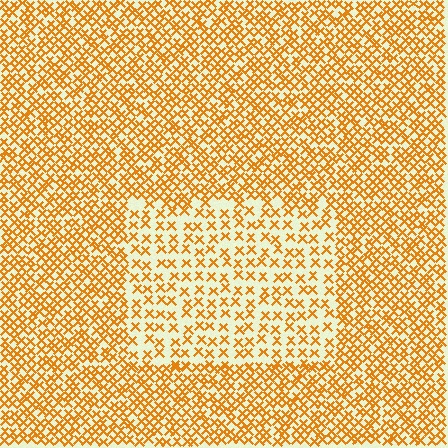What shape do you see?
I see a rectangle.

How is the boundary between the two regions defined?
The boundary is defined by a change in element density (approximately 2.0x ratio). All elements are the same color, size, and shape.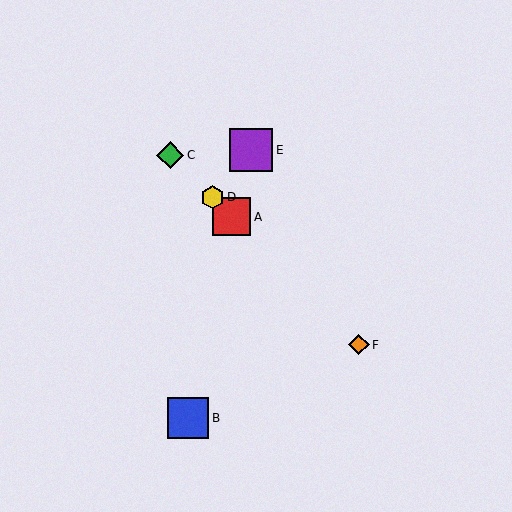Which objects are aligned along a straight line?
Objects A, C, D, F are aligned along a straight line.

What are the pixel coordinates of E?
Object E is at (251, 150).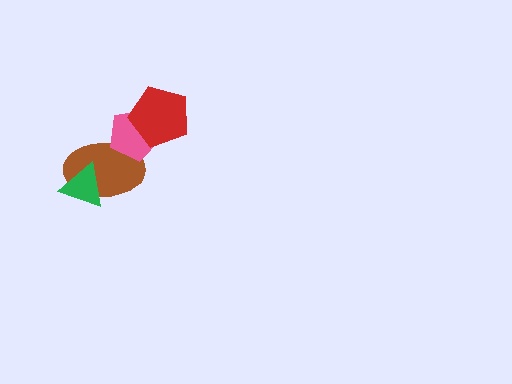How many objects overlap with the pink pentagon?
2 objects overlap with the pink pentagon.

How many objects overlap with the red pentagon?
1 object overlaps with the red pentagon.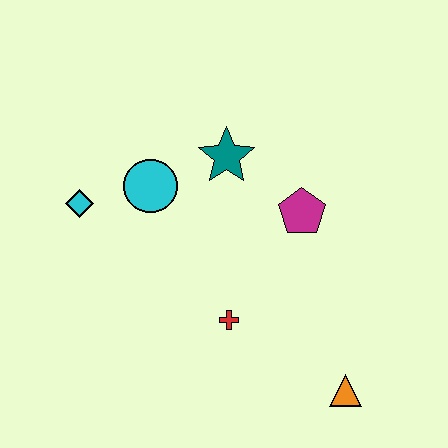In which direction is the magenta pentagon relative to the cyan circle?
The magenta pentagon is to the right of the cyan circle.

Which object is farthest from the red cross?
The cyan diamond is farthest from the red cross.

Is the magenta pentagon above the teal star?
No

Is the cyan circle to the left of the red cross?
Yes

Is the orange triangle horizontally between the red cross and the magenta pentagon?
No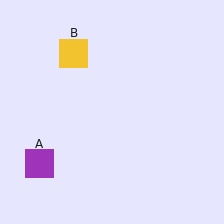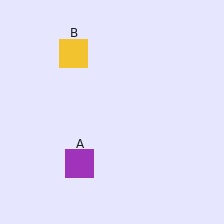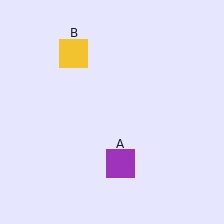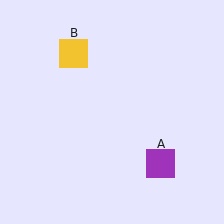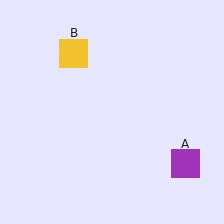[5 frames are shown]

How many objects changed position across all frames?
1 object changed position: purple square (object A).